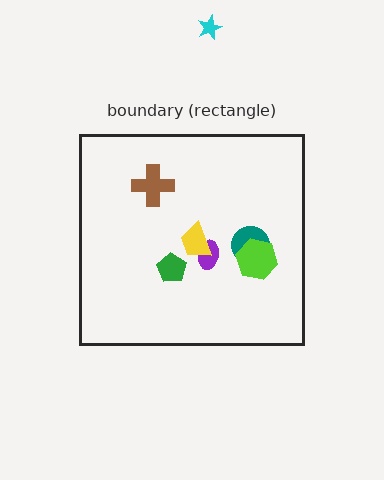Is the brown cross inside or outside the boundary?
Inside.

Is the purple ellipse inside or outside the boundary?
Inside.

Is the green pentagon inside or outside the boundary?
Inside.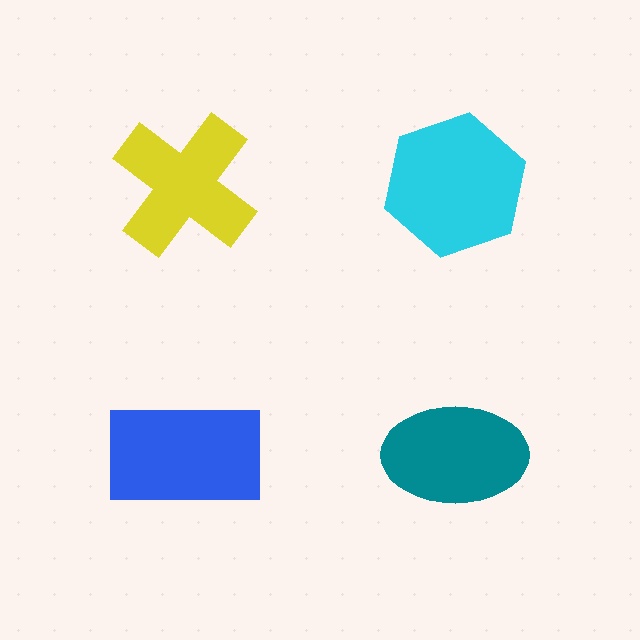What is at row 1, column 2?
A cyan hexagon.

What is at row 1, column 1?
A yellow cross.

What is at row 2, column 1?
A blue rectangle.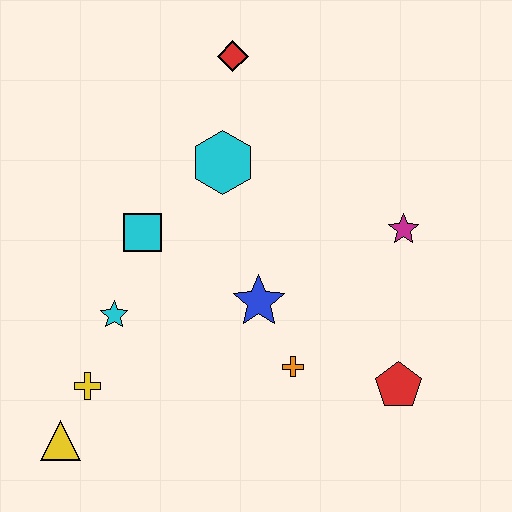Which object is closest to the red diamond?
The cyan hexagon is closest to the red diamond.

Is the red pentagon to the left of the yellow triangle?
No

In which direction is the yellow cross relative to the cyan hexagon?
The yellow cross is below the cyan hexagon.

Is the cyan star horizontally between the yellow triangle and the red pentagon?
Yes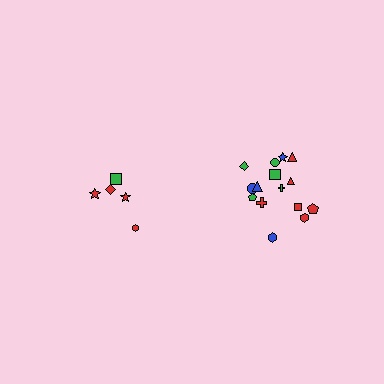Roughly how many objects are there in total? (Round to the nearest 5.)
Roughly 20 objects in total.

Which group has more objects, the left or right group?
The right group.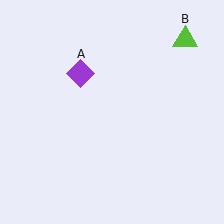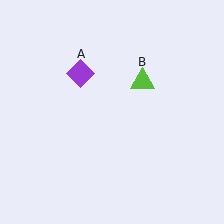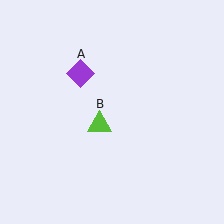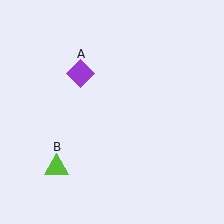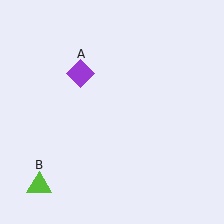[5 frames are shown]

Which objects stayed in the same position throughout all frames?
Purple diamond (object A) remained stationary.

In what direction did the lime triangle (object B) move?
The lime triangle (object B) moved down and to the left.